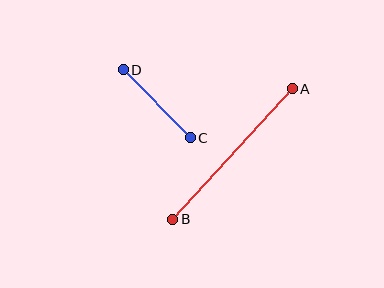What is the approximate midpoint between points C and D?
The midpoint is at approximately (157, 104) pixels.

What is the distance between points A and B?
The distance is approximately 177 pixels.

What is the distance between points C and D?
The distance is approximately 96 pixels.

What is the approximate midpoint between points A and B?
The midpoint is at approximately (233, 154) pixels.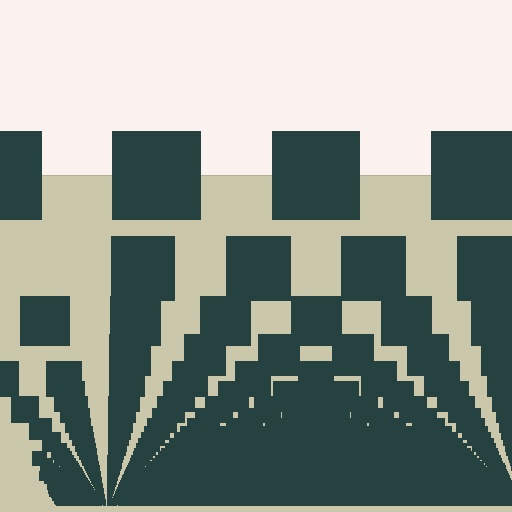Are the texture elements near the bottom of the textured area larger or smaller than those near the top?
Smaller. The gradient is inverted — elements near the bottom are smaller and denser.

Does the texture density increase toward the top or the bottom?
Density increases toward the bottom.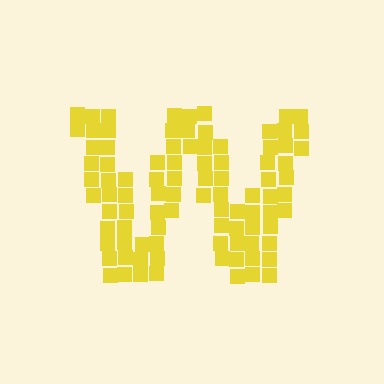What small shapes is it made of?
It is made of small squares.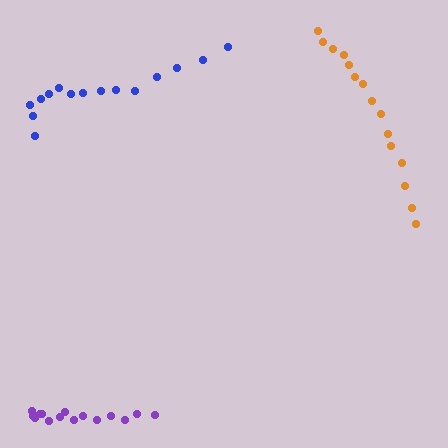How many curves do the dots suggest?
There are 3 distinct paths.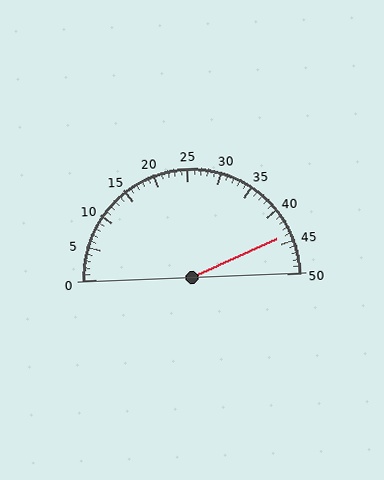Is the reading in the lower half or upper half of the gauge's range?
The reading is in the upper half of the range (0 to 50).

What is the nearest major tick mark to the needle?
The nearest major tick mark is 45.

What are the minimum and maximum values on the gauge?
The gauge ranges from 0 to 50.